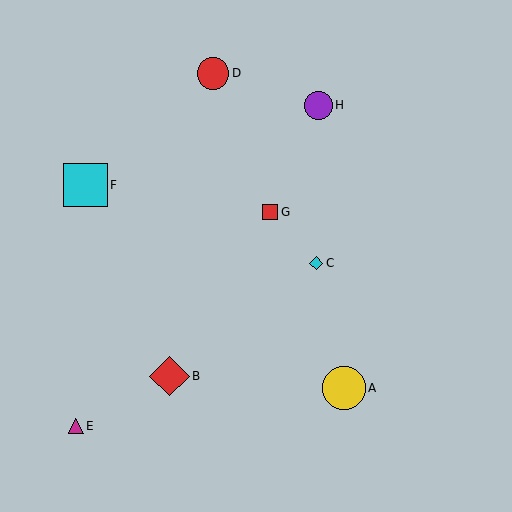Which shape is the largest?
The cyan square (labeled F) is the largest.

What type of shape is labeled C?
Shape C is a cyan diamond.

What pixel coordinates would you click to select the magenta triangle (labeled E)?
Click at (76, 426) to select the magenta triangle E.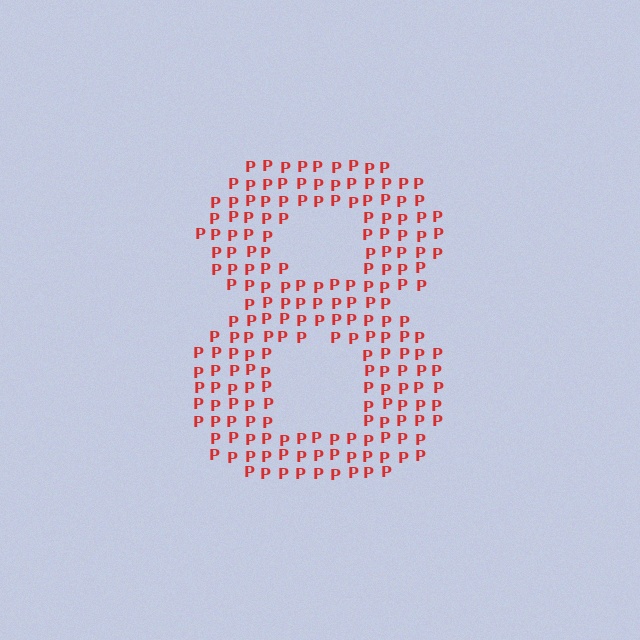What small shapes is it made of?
It is made of small letter P's.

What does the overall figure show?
The overall figure shows the digit 8.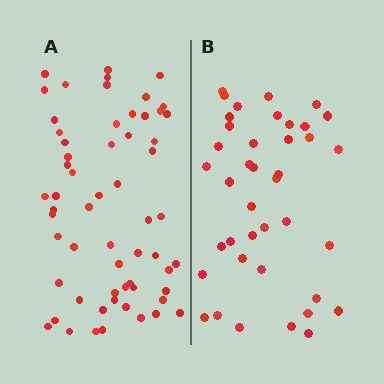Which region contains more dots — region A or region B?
Region A (the left region) has more dots.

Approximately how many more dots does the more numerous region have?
Region A has approximately 20 more dots than region B.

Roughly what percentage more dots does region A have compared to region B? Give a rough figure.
About 50% more.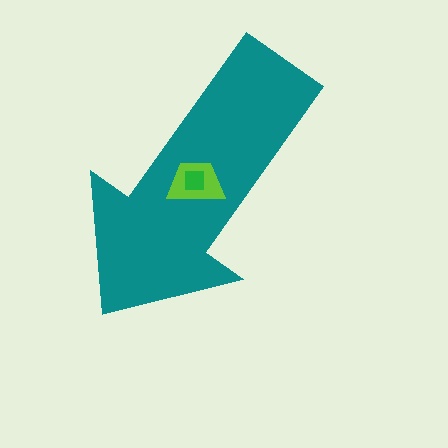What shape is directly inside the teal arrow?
The lime trapezoid.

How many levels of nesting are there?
3.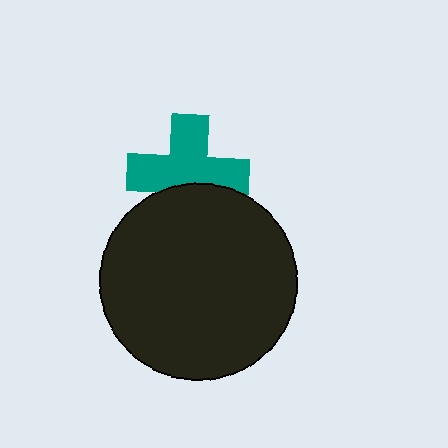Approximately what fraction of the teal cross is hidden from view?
Roughly 30% of the teal cross is hidden behind the black circle.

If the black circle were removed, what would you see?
You would see the complete teal cross.